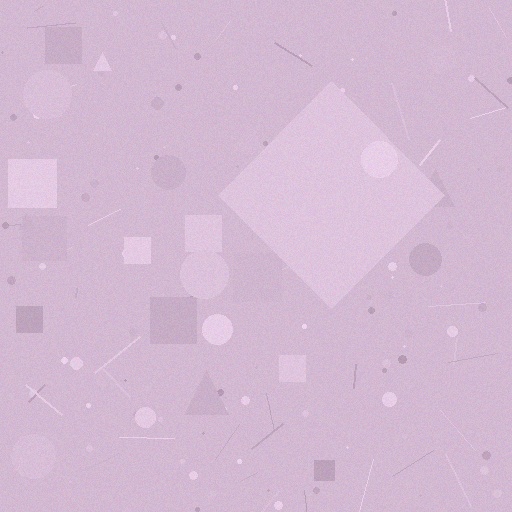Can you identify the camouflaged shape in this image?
The camouflaged shape is a diamond.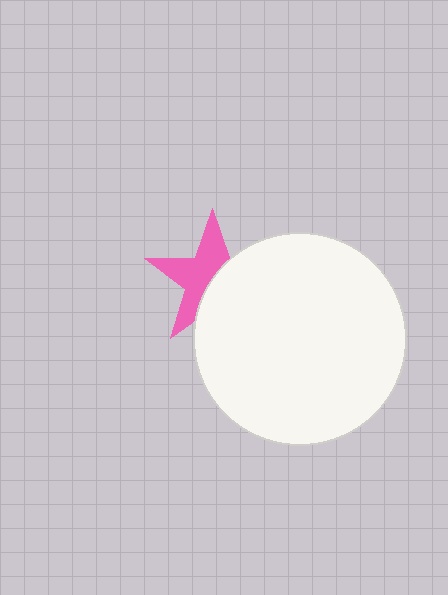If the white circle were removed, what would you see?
You would see the complete pink star.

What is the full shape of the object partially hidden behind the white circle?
The partially hidden object is a pink star.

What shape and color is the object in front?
The object in front is a white circle.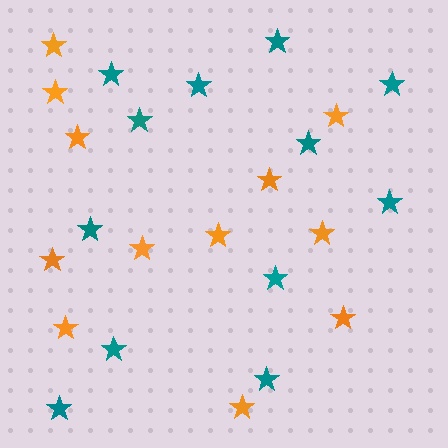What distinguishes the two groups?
There are 2 groups: one group of orange stars (12) and one group of teal stars (12).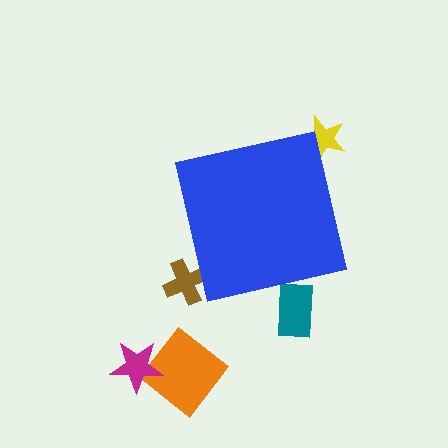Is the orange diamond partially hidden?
No, the orange diamond is fully visible.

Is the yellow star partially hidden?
Yes, the yellow star is partially hidden behind the blue square.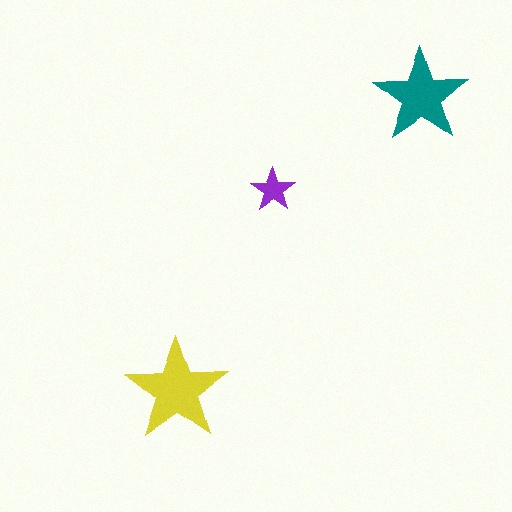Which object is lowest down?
The yellow star is bottommost.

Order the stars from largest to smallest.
the yellow one, the teal one, the purple one.